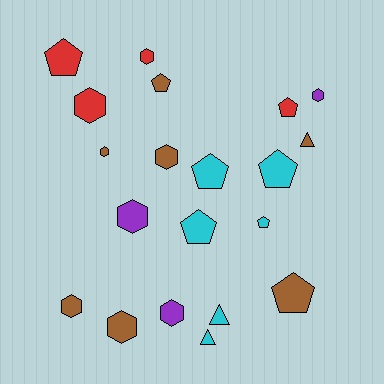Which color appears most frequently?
Brown, with 7 objects.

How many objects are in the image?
There are 20 objects.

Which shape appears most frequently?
Hexagon, with 9 objects.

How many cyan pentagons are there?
There are 4 cyan pentagons.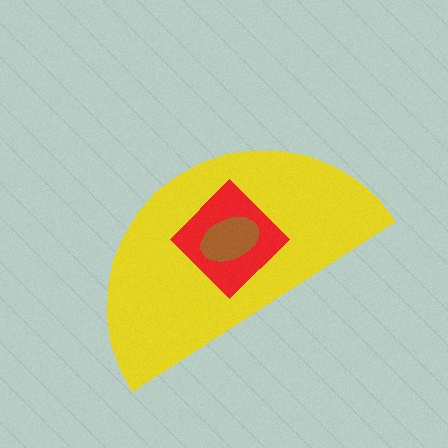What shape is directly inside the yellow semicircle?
The red diamond.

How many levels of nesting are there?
3.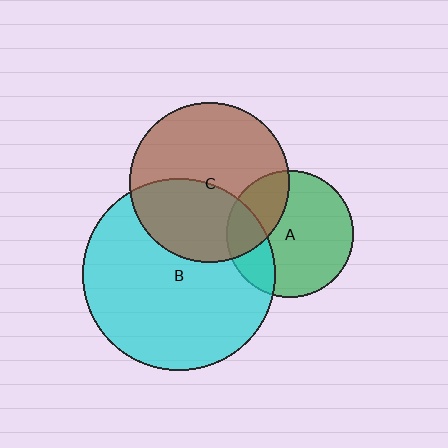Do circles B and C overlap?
Yes.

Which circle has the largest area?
Circle B (cyan).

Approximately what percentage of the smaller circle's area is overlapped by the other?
Approximately 40%.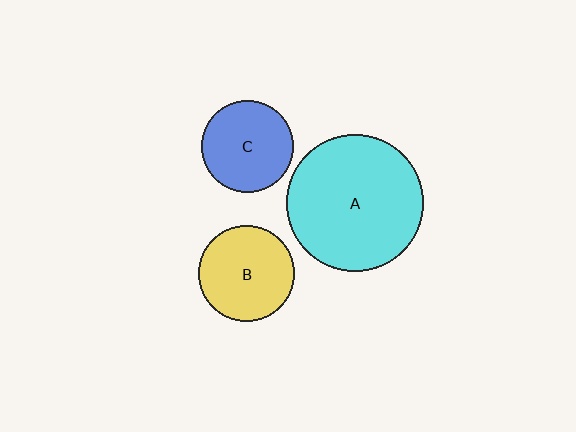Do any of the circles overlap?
No, none of the circles overlap.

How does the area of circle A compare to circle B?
Approximately 2.0 times.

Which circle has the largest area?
Circle A (cyan).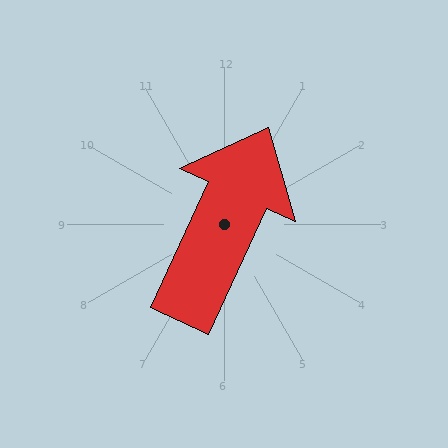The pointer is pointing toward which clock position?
Roughly 1 o'clock.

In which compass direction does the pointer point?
Northeast.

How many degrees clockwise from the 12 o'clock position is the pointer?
Approximately 25 degrees.